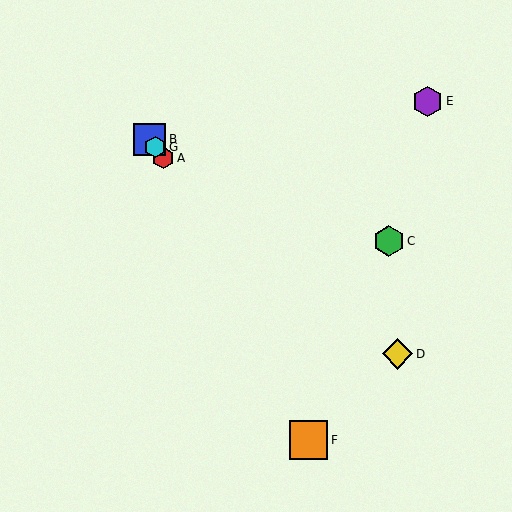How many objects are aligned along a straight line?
3 objects (A, B, G) are aligned along a straight line.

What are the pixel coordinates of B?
Object B is at (150, 139).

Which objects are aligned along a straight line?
Objects A, B, G are aligned along a straight line.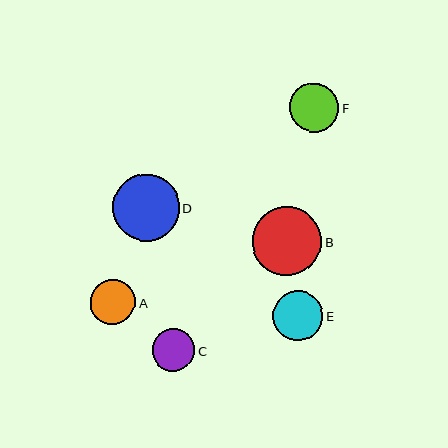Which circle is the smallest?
Circle C is the smallest with a size of approximately 42 pixels.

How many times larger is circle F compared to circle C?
Circle F is approximately 1.2 times the size of circle C.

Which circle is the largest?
Circle B is the largest with a size of approximately 69 pixels.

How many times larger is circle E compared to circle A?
Circle E is approximately 1.1 times the size of circle A.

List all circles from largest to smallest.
From largest to smallest: B, D, E, F, A, C.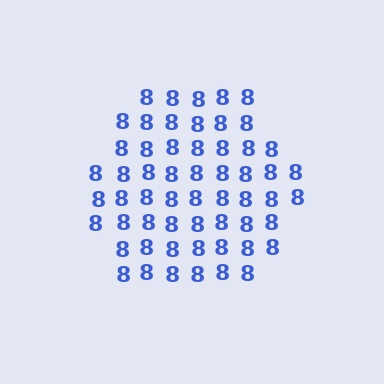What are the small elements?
The small elements are digit 8's.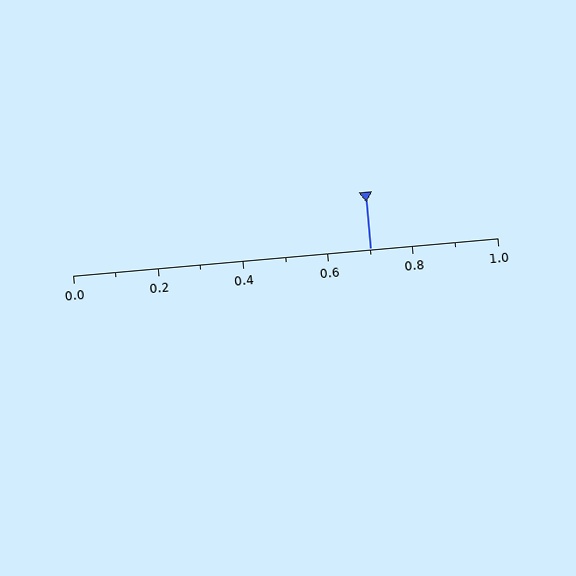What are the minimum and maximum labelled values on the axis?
The axis runs from 0.0 to 1.0.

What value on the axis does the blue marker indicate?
The marker indicates approximately 0.7.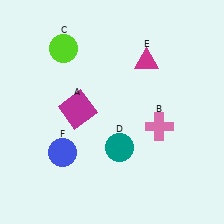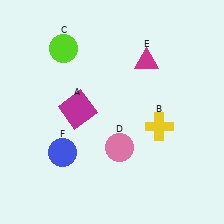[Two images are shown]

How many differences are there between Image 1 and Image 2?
There are 2 differences between the two images.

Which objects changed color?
B changed from pink to yellow. D changed from teal to pink.